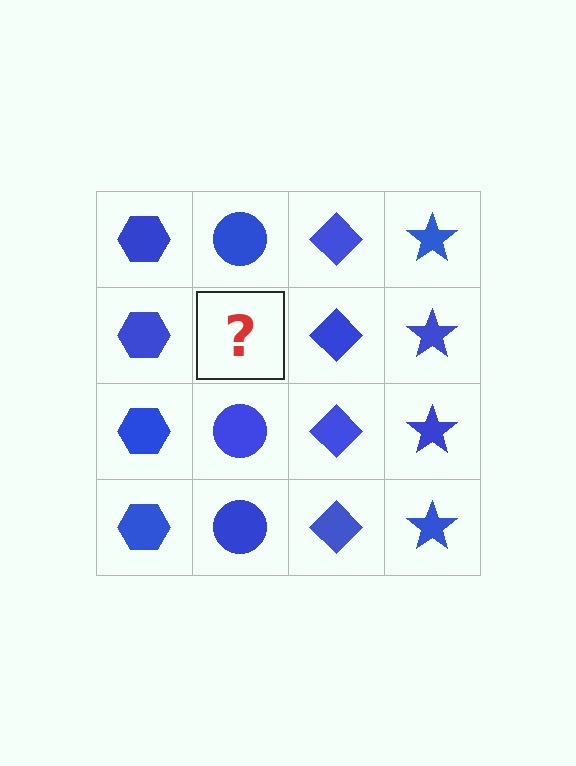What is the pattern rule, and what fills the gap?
The rule is that each column has a consistent shape. The gap should be filled with a blue circle.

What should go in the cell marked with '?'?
The missing cell should contain a blue circle.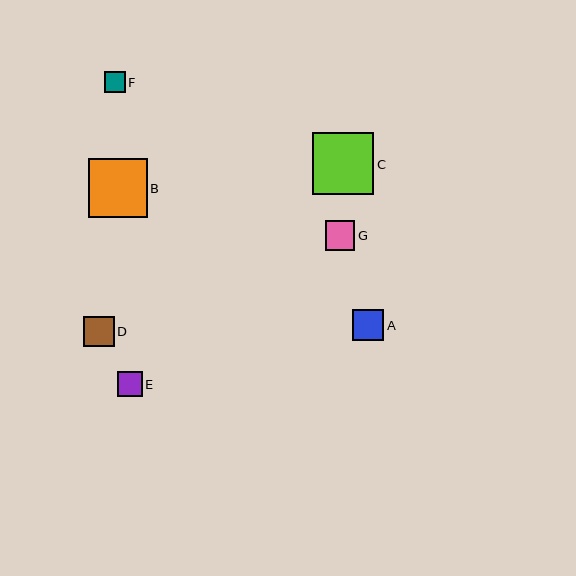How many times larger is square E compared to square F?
Square E is approximately 1.2 times the size of square F.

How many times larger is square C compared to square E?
Square C is approximately 2.4 times the size of square E.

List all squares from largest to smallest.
From largest to smallest: C, B, A, D, G, E, F.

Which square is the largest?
Square C is the largest with a size of approximately 61 pixels.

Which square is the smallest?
Square F is the smallest with a size of approximately 21 pixels.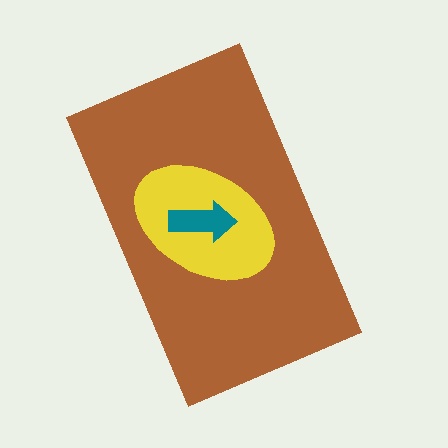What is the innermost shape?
The teal arrow.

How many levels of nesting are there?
3.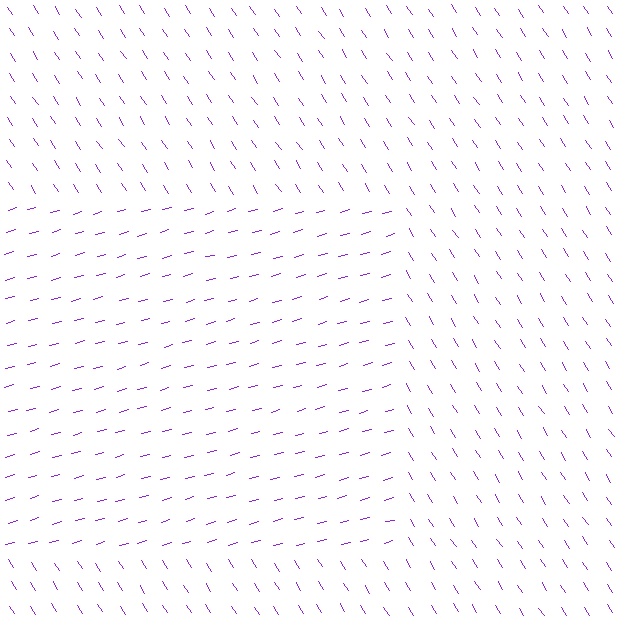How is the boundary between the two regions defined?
The boundary is defined purely by a change in line orientation (approximately 73 degrees difference). All lines are the same color and thickness.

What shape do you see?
I see a rectangle.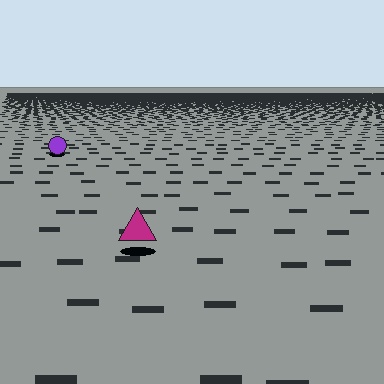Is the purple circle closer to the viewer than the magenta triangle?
No. The magenta triangle is closer — you can tell from the texture gradient: the ground texture is coarser near it.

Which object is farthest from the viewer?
The purple circle is farthest from the viewer. It appears smaller and the ground texture around it is denser.